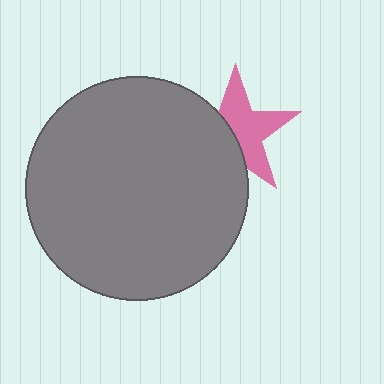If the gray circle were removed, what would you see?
You would see the complete pink star.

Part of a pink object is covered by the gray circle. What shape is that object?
It is a star.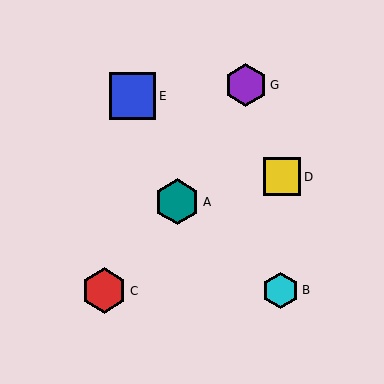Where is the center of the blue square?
The center of the blue square is at (132, 96).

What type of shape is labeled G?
Shape G is a purple hexagon.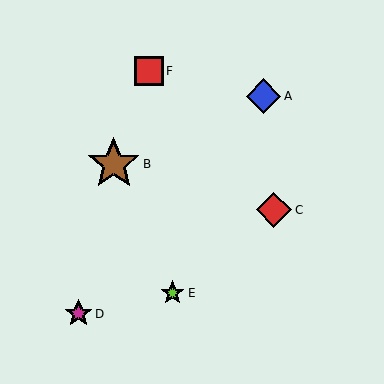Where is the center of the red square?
The center of the red square is at (149, 71).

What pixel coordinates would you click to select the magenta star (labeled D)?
Click at (79, 314) to select the magenta star D.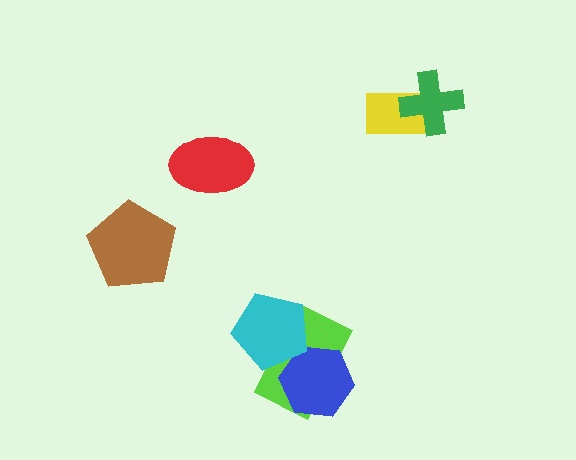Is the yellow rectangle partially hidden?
Yes, it is partially covered by another shape.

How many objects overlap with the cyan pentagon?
2 objects overlap with the cyan pentagon.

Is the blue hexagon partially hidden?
Yes, it is partially covered by another shape.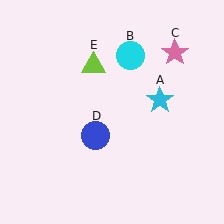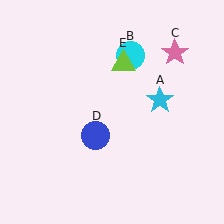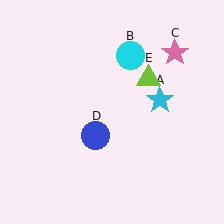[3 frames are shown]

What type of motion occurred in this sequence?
The lime triangle (object E) rotated clockwise around the center of the scene.